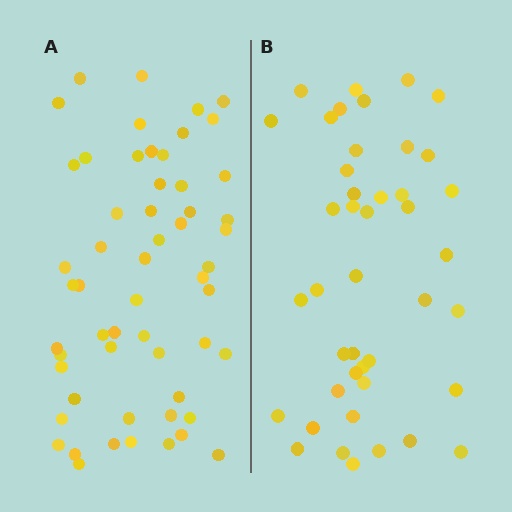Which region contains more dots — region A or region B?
Region A (the left region) has more dots.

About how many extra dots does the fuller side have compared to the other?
Region A has approximately 15 more dots than region B.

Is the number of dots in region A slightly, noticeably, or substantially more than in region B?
Region A has noticeably more, but not dramatically so. The ratio is roughly 1.3 to 1.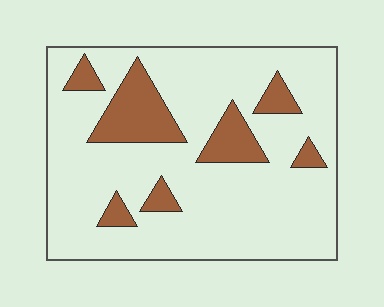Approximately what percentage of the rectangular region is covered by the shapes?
Approximately 20%.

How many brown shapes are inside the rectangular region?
7.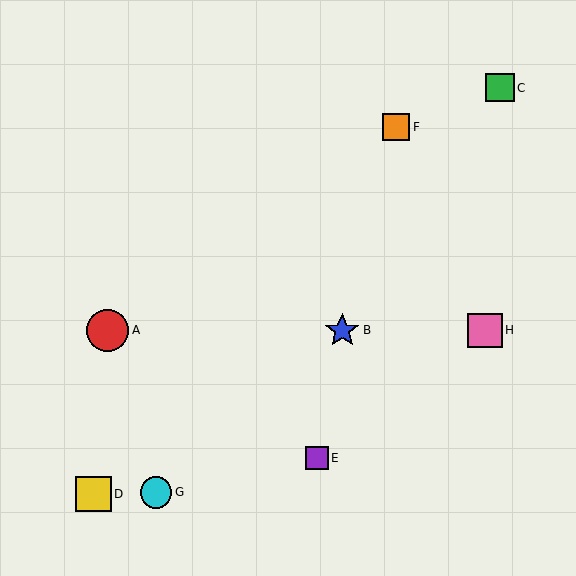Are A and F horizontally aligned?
No, A is at y≈330 and F is at y≈127.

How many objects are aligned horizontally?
3 objects (A, B, H) are aligned horizontally.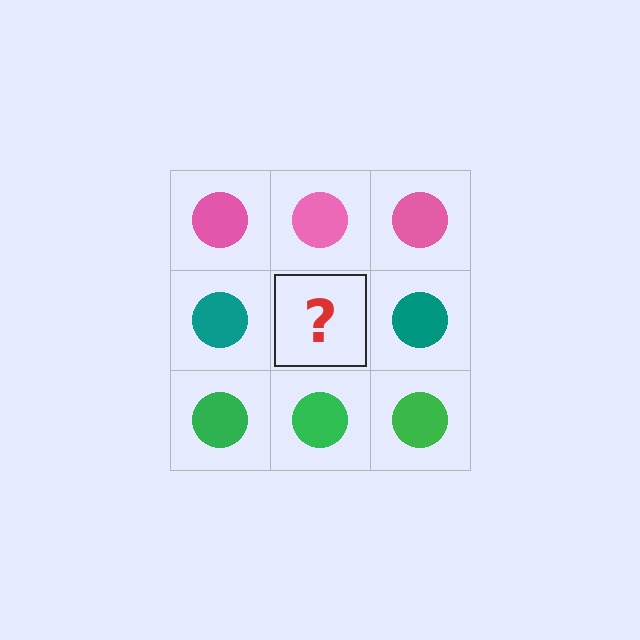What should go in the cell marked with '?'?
The missing cell should contain a teal circle.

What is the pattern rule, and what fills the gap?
The rule is that each row has a consistent color. The gap should be filled with a teal circle.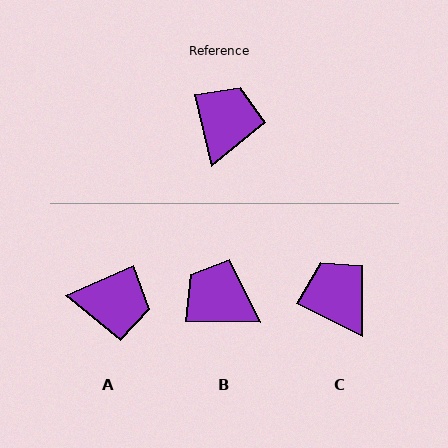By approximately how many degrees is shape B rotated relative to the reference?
Approximately 76 degrees counter-clockwise.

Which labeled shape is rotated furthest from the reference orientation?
A, about 79 degrees away.